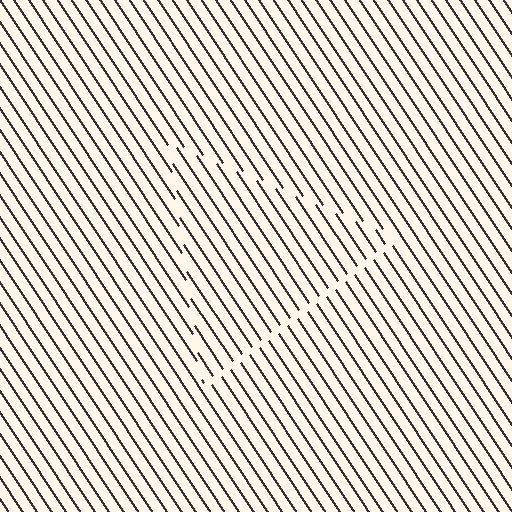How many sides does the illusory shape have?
3 sides — the line-ends trace a triangle.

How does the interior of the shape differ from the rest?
The interior of the shape contains the same grating, shifted by half a period — the contour is defined by the phase discontinuity where line-ends from the inner and outer gratings abut.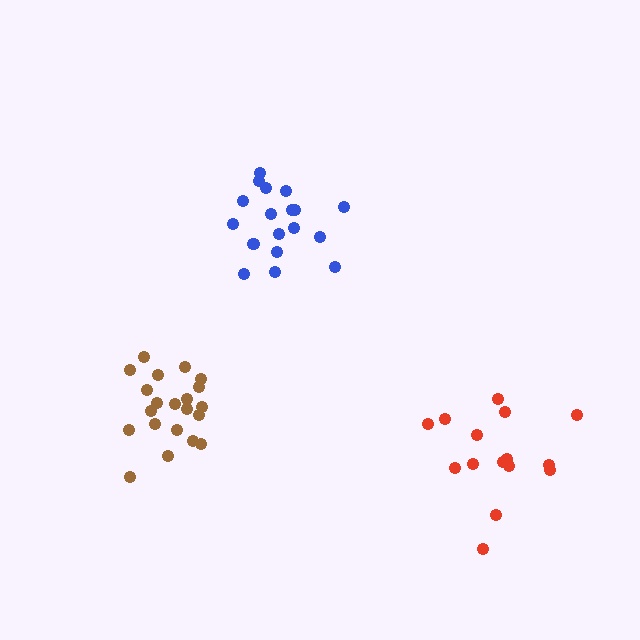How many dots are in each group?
Group 1: 18 dots, Group 2: 15 dots, Group 3: 21 dots (54 total).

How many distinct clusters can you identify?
There are 3 distinct clusters.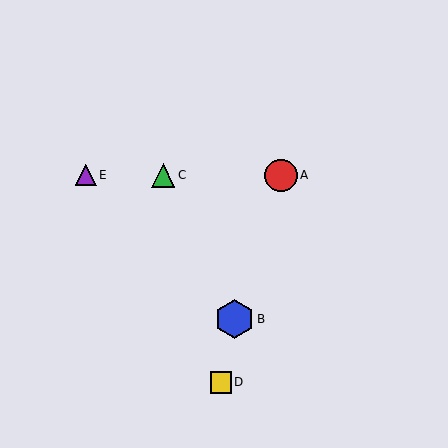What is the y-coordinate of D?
Object D is at y≈382.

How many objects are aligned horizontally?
3 objects (A, C, E) are aligned horizontally.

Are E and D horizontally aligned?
No, E is at y≈175 and D is at y≈382.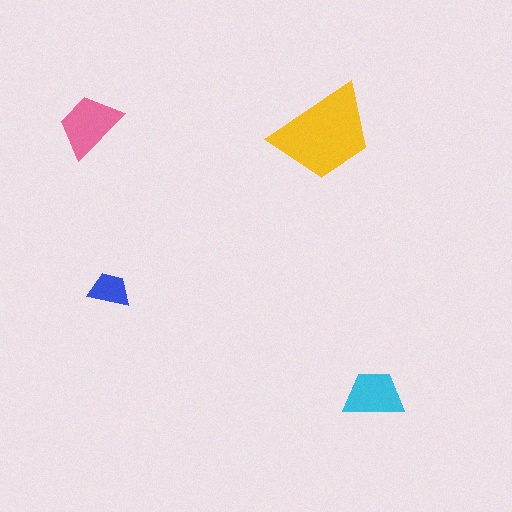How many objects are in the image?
There are 4 objects in the image.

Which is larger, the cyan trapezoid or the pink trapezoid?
The pink one.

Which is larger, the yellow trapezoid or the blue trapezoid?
The yellow one.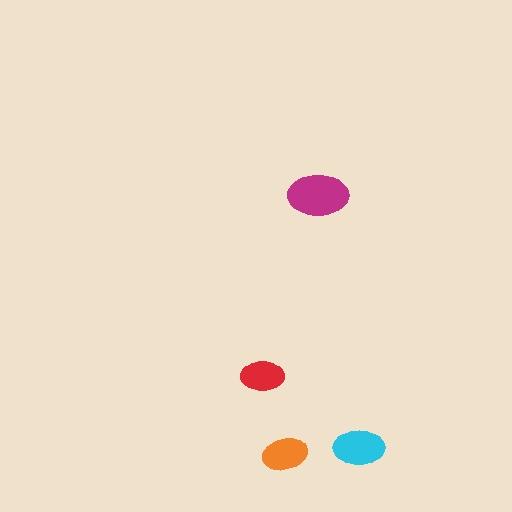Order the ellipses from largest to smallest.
the magenta one, the cyan one, the orange one, the red one.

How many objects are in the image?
There are 4 objects in the image.